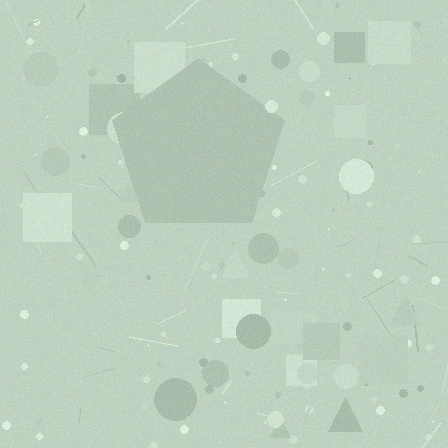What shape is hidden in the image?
A pentagon is hidden in the image.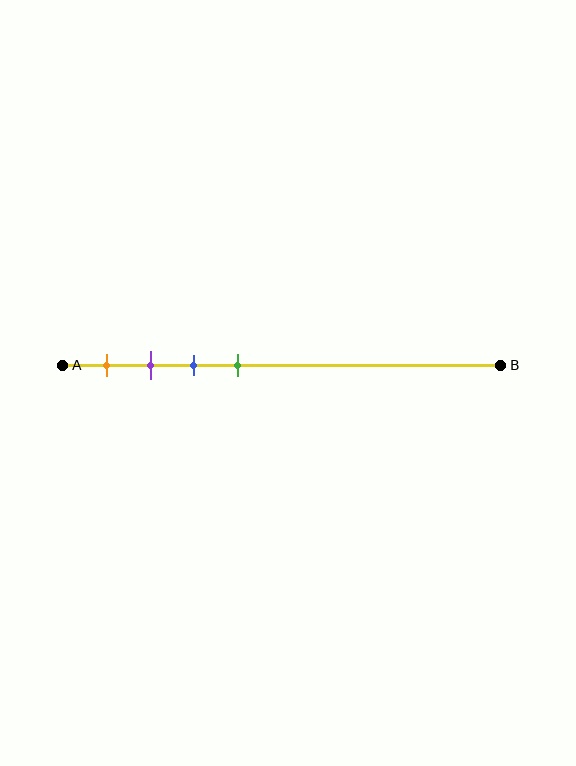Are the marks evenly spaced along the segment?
Yes, the marks are approximately evenly spaced.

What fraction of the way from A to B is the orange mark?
The orange mark is approximately 10% (0.1) of the way from A to B.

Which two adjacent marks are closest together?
The purple and blue marks are the closest adjacent pair.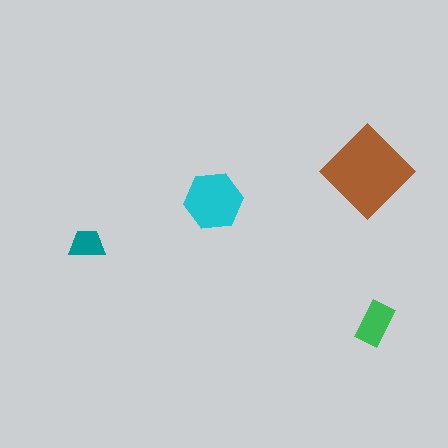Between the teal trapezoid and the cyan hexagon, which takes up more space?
The cyan hexagon.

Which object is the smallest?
The teal trapezoid.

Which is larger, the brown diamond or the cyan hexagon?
The brown diamond.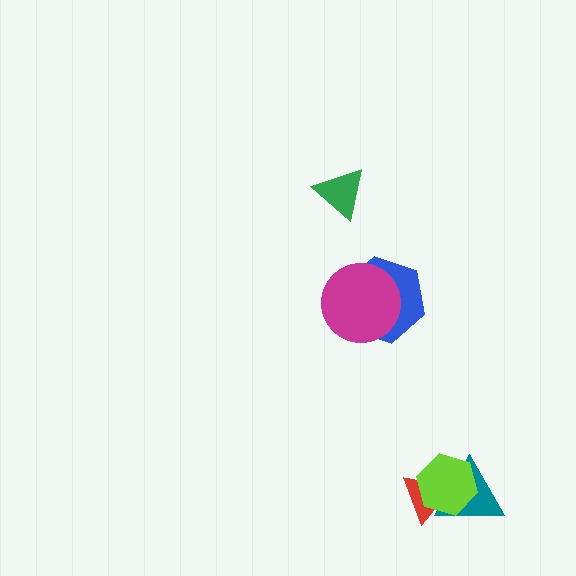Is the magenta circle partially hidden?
No, no other shape covers it.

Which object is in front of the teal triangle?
The lime hexagon is in front of the teal triangle.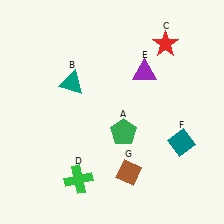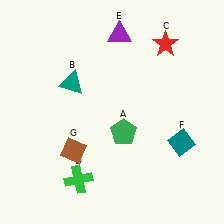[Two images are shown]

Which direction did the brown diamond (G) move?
The brown diamond (G) moved left.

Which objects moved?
The objects that moved are: the purple triangle (E), the brown diamond (G).